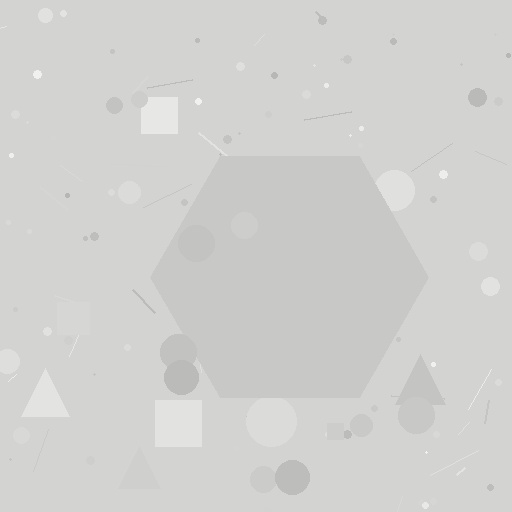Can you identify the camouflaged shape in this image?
The camouflaged shape is a hexagon.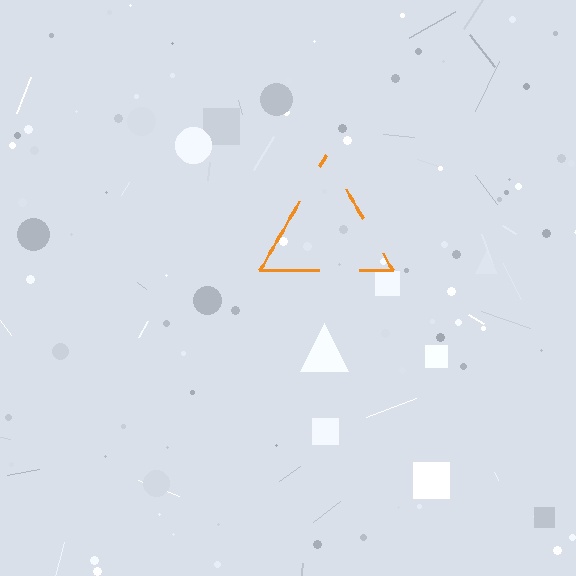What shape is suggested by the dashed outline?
The dashed outline suggests a triangle.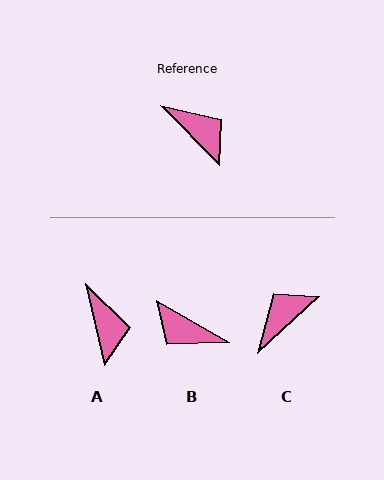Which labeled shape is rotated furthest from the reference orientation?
B, about 165 degrees away.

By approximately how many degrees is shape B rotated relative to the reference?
Approximately 165 degrees clockwise.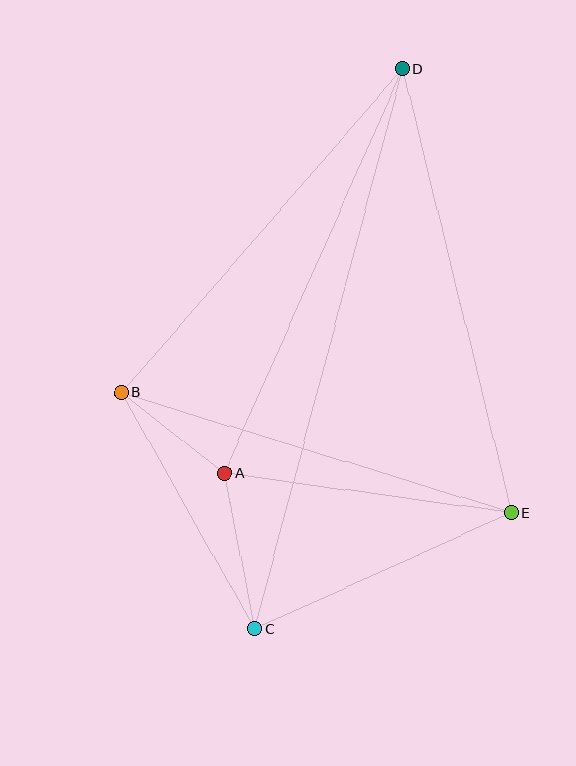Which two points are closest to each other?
Points A and B are closest to each other.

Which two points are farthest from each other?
Points C and D are farthest from each other.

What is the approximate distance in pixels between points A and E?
The distance between A and E is approximately 289 pixels.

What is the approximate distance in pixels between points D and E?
The distance between D and E is approximately 457 pixels.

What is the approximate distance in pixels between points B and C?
The distance between B and C is approximately 272 pixels.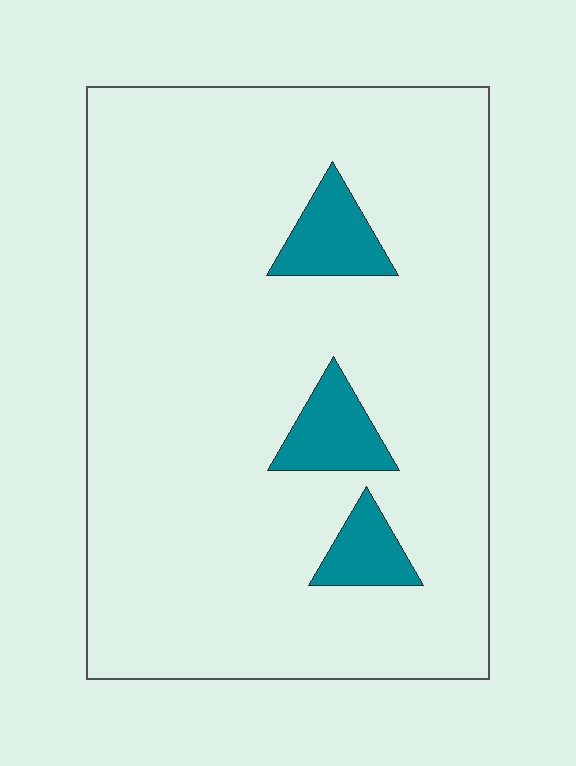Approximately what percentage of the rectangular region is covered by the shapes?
Approximately 10%.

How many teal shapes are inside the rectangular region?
3.